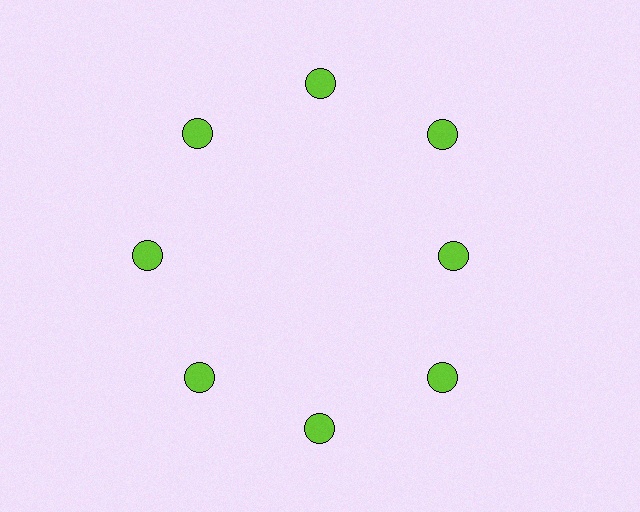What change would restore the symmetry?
The symmetry would be restored by moving it outward, back onto the ring so that all 8 circles sit at equal angles and equal distance from the center.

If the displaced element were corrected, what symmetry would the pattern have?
It would have 8-fold rotational symmetry — the pattern would map onto itself every 45 degrees.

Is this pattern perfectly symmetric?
No. The 8 lime circles are arranged in a ring, but one element near the 3 o'clock position is pulled inward toward the center, breaking the 8-fold rotational symmetry.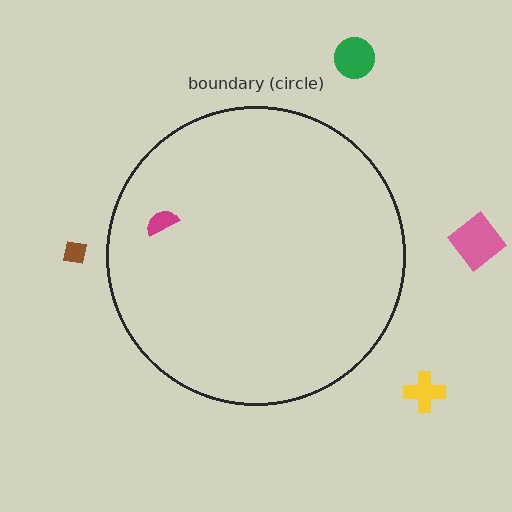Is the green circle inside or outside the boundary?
Outside.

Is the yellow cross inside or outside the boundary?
Outside.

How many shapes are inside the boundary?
1 inside, 4 outside.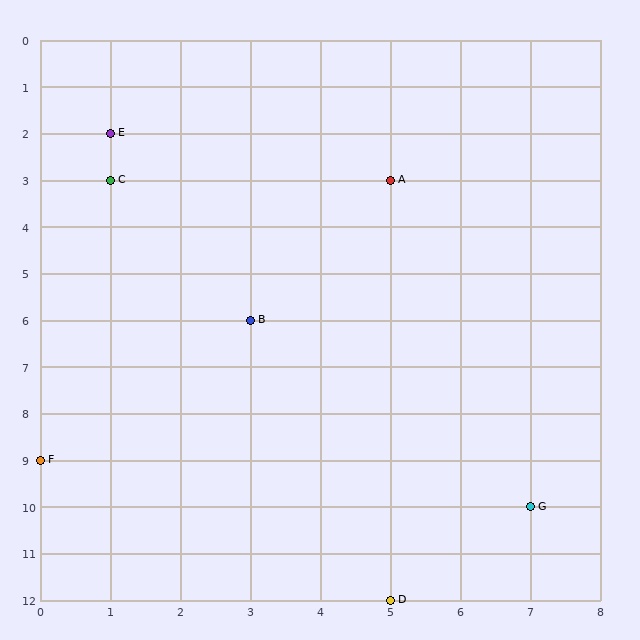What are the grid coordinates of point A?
Point A is at grid coordinates (5, 3).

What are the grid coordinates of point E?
Point E is at grid coordinates (1, 2).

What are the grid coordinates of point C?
Point C is at grid coordinates (1, 3).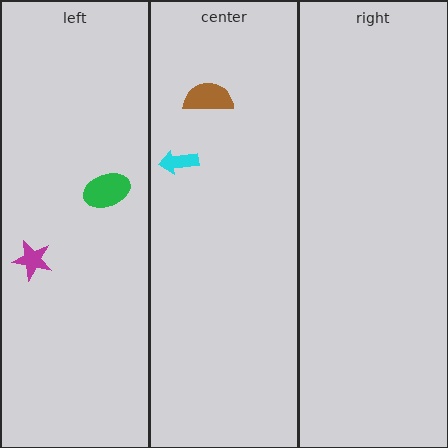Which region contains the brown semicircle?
The center region.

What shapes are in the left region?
The magenta star, the green ellipse.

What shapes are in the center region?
The cyan arrow, the brown semicircle.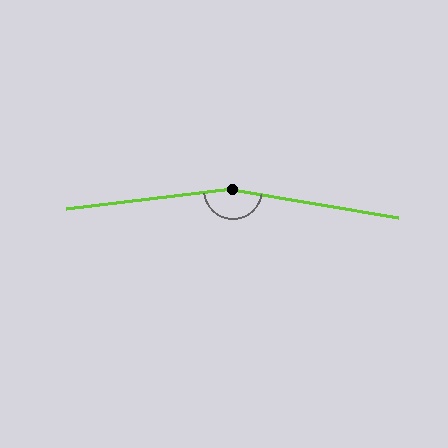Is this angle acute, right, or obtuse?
It is obtuse.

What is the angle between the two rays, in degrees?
Approximately 163 degrees.